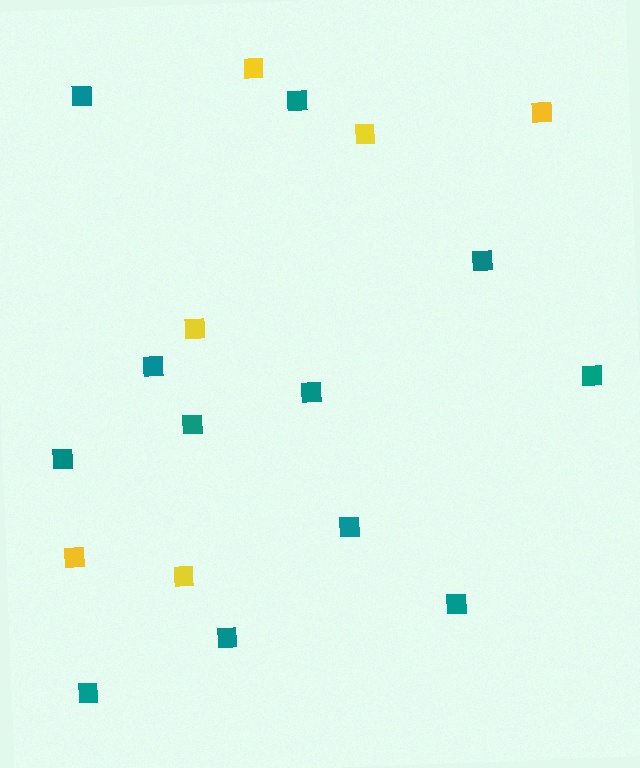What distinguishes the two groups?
There are 2 groups: one group of yellow squares (6) and one group of teal squares (12).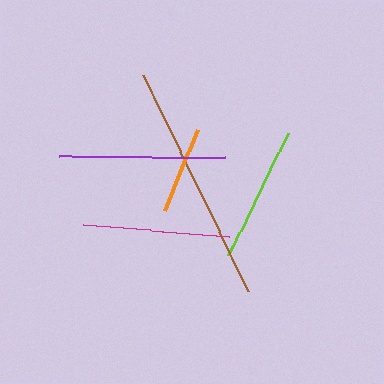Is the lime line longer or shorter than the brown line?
The brown line is longer than the lime line.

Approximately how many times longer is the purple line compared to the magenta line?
The purple line is approximately 1.1 times the length of the magenta line.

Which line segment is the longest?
The brown line is the longest at approximately 240 pixels.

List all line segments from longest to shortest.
From longest to shortest: brown, purple, magenta, lime, orange.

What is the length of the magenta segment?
The magenta segment is approximately 147 pixels long.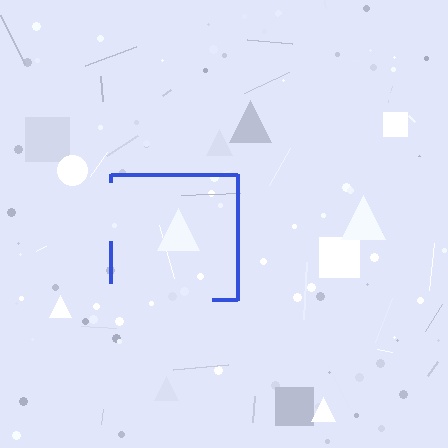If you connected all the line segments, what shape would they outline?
They would outline a square.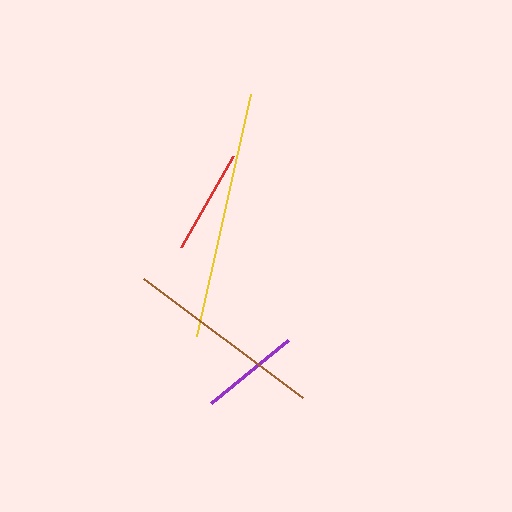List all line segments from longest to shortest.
From longest to shortest: yellow, brown, red, purple.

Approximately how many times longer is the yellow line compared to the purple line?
The yellow line is approximately 2.5 times the length of the purple line.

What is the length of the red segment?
The red segment is approximately 104 pixels long.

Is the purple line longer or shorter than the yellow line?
The yellow line is longer than the purple line.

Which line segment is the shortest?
The purple line is the shortest at approximately 99 pixels.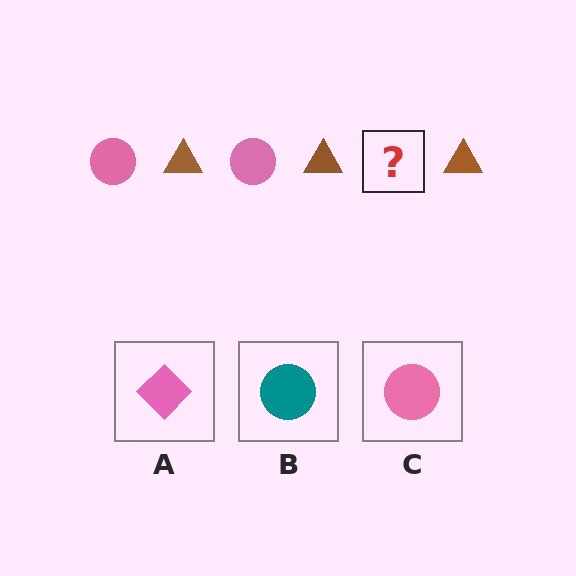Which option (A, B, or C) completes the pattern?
C.